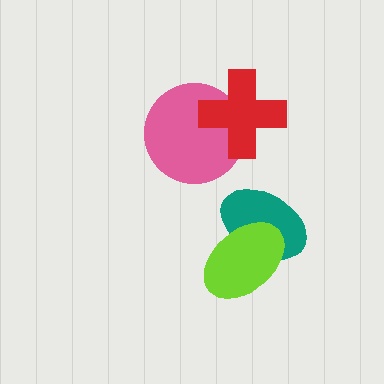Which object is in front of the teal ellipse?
The lime ellipse is in front of the teal ellipse.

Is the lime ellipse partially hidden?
No, no other shape covers it.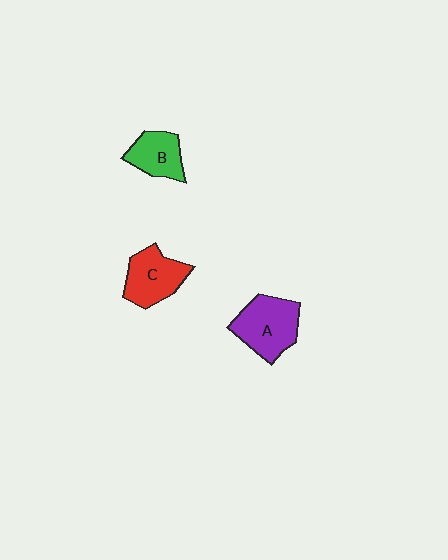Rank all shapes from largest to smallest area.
From largest to smallest: A (purple), C (red), B (green).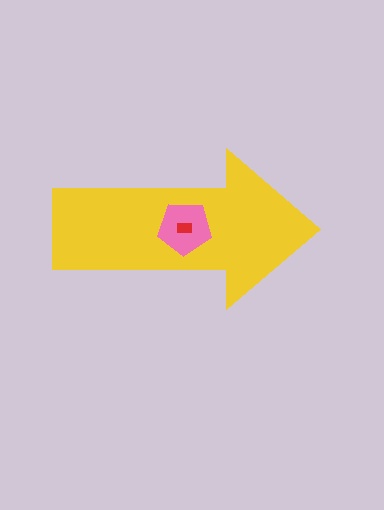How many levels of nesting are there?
3.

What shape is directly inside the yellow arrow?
The pink pentagon.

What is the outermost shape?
The yellow arrow.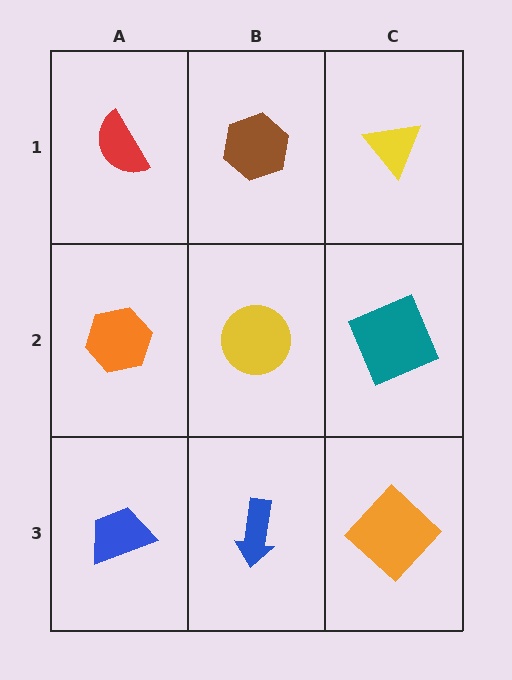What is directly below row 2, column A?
A blue trapezoid.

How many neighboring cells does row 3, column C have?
2.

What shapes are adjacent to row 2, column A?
A red semicircle (row 1, column A), a blue trapezoid (row 3, column A), a yellow circle (row 2, column B).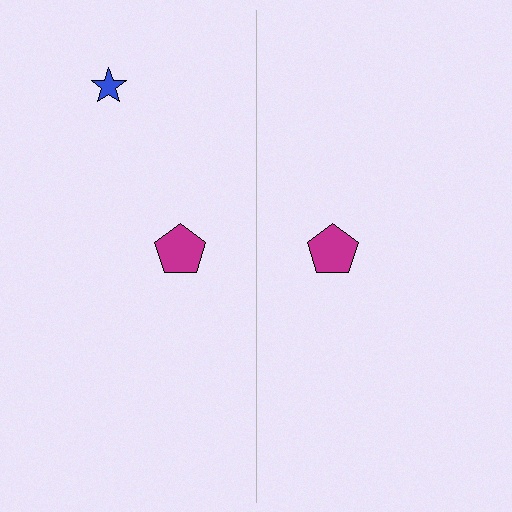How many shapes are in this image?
There are 3 shapes in this image.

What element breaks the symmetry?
A blue star is missing from the right side.